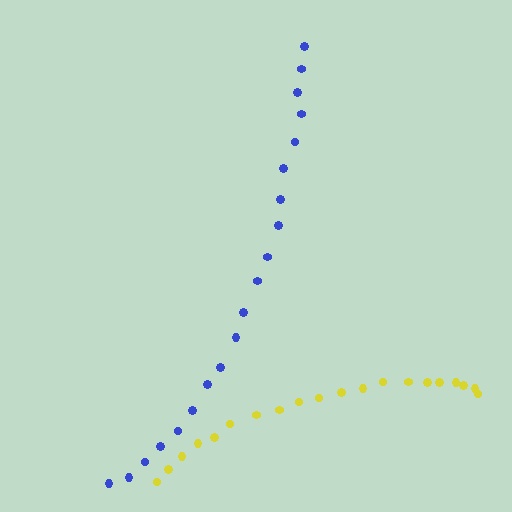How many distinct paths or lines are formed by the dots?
There are 2 distinct paths.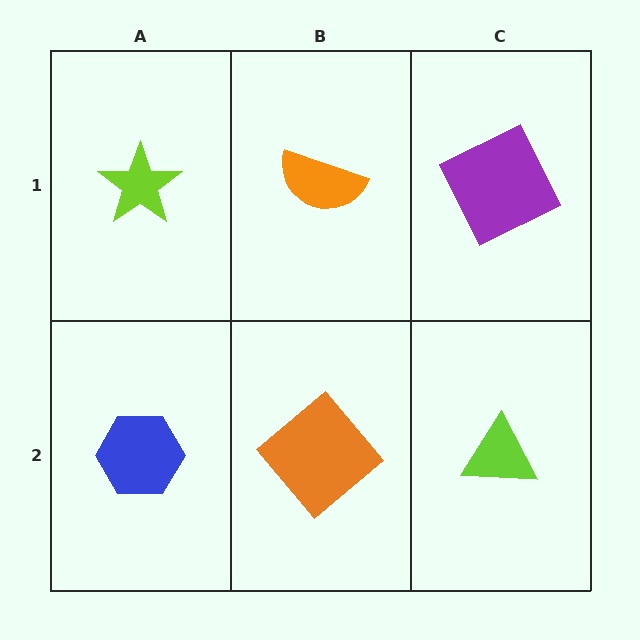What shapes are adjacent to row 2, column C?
A purple square (row 1, column C), an orange diamond (row 2, column B).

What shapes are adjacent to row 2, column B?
An orange semicircle (row 1, column B), a blue hexagon (row 2, column A), a lime triangle (row 2, column C).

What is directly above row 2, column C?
A purple square.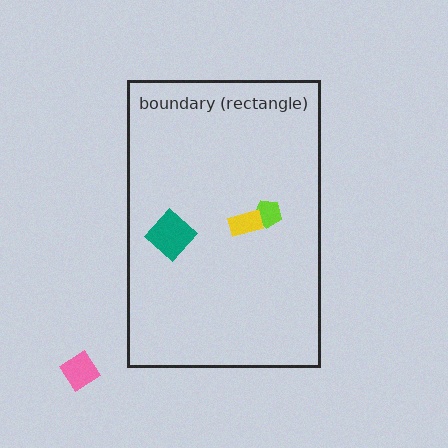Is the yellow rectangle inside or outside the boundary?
Inside.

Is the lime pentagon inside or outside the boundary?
Inside.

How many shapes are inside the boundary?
3 inside, 1 outside.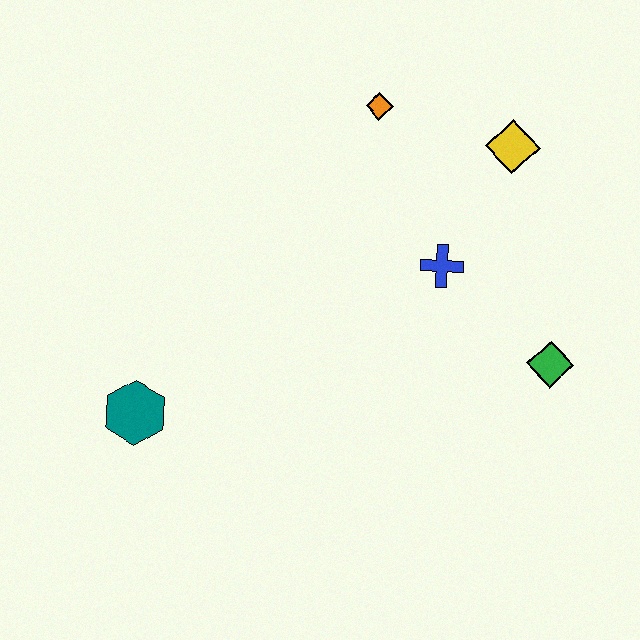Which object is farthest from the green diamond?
The teal hexagon is farthest from the green diamond.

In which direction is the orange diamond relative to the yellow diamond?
The orange diamond is to the left of the yellow diamond.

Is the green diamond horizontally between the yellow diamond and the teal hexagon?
No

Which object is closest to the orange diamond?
The yellow diamond is closest to the orange diamond.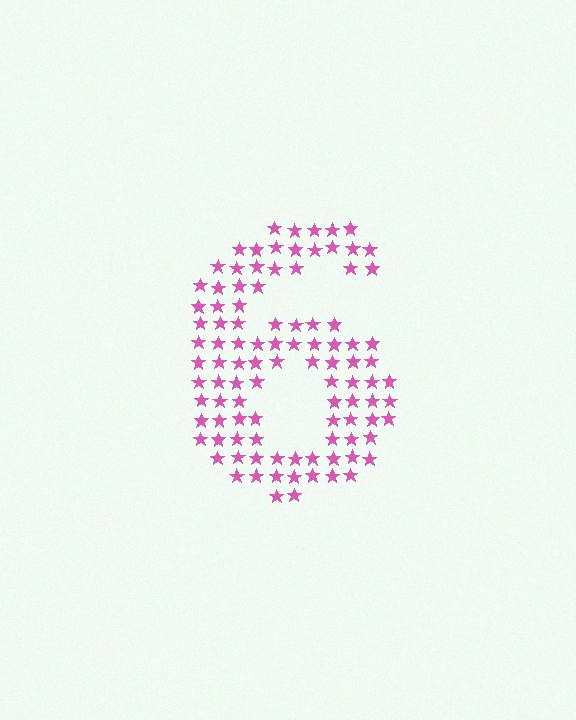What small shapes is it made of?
It is made of small stars.